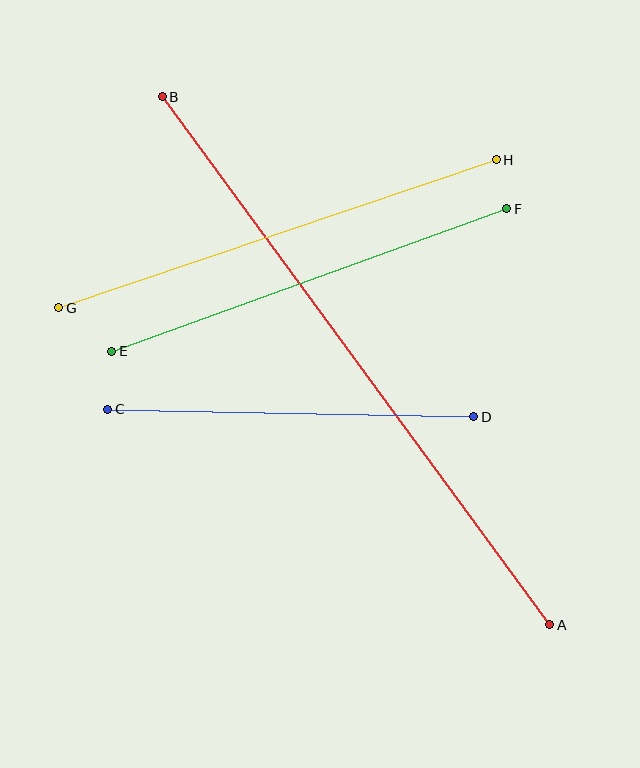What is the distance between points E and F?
The distance is approximately 420 pixels.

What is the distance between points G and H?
The distance is approximately 462 pixels.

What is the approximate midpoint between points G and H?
The midpoint is at approximately (278, 234) pixels.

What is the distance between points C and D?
The distance is approximately 366 pixels.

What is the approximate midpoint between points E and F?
The midpoint is at approximately (309, 280) pixels.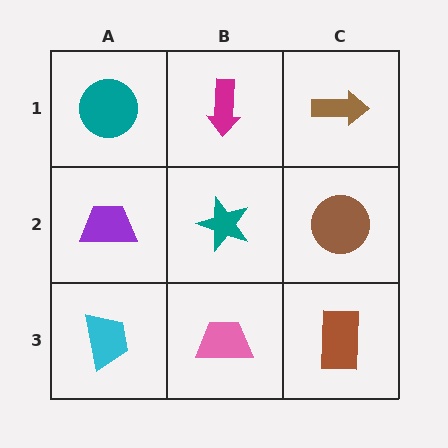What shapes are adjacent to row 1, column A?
A purple trapezoid (row 2, column A), a magenta arrow (row 1, column B).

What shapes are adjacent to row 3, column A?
A purple trapezoid (row 2, column A), a pink trapezoid (row 3, column B).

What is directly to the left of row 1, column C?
A magenta arrow.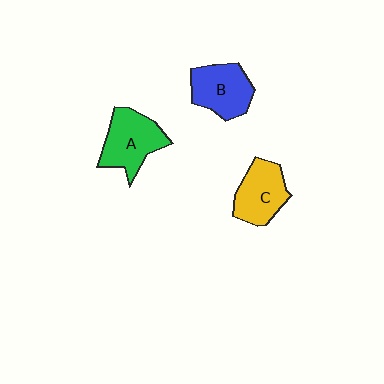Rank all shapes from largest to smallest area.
From largest to smallest: A (green), B (blue), C (yellow).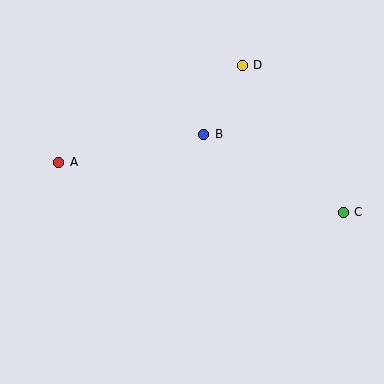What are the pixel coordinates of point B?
Point B is at (204, 134).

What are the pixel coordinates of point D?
Point D is at (242, 65).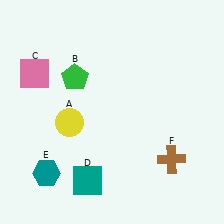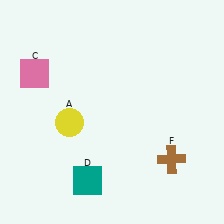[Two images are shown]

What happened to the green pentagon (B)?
The green pentagon (B) was removed in Image 2. It was in the top-left area of Image 1.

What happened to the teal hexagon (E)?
The teal hexagon (E) was removed in Image 2. It was in the bottom-left area of Image 1.